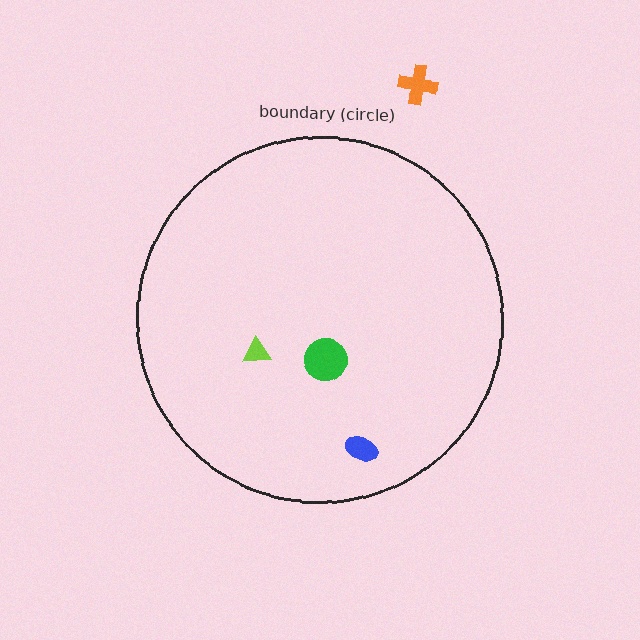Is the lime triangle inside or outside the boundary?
Inside.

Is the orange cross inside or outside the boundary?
Outside.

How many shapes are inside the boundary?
3 inside, 1 outside.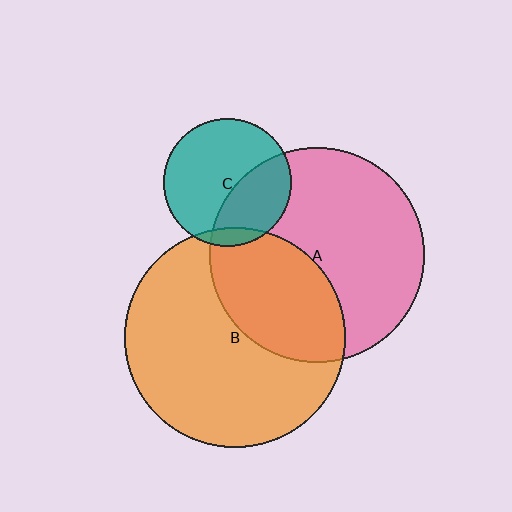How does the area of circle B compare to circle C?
Approximately 3.0 times.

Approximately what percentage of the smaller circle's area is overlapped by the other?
Approximately 35%.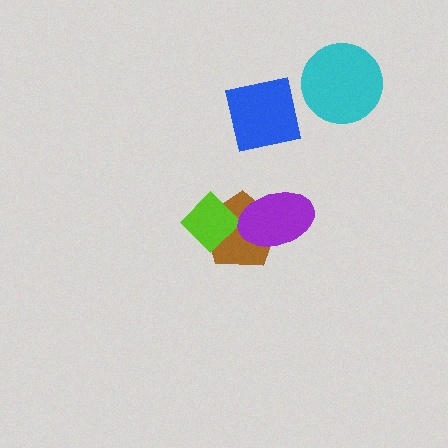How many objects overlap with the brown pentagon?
2 objects overlap with the brown pentagon.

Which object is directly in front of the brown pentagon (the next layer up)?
The lime diamond is directly in front of the brown pentagon.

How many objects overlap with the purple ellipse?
1 object overlaps with the purple ellipse.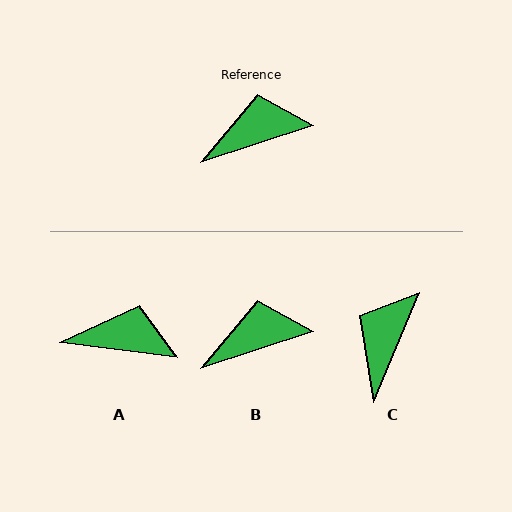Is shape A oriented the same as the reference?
No, it is off by about 26 degrees.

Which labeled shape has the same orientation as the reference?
B.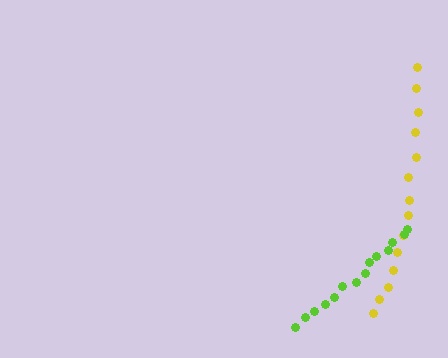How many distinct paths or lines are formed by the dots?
There are 2 distinct paths.